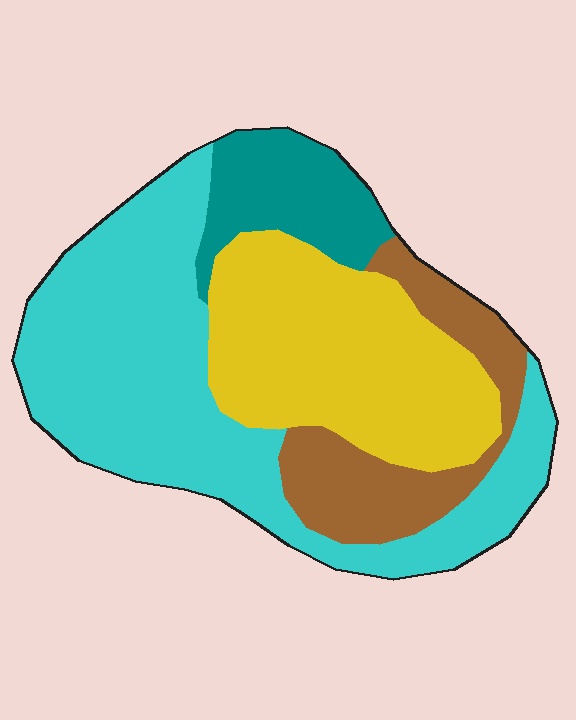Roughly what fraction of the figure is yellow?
Yellow takes up about one third (1/3) of the figure.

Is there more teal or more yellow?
Yellow.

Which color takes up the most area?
Cyan, at roughly 45%.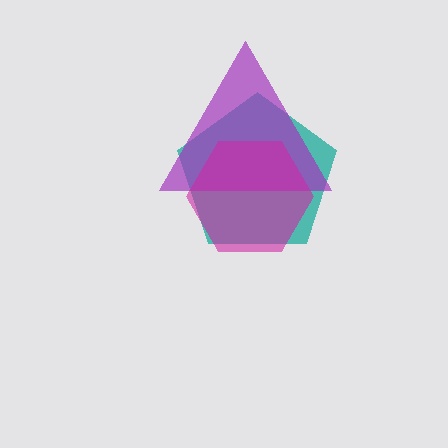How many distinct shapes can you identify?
There are 3 distinct shapes: a teal pentagon, a purple triangle, a magenta hexagon.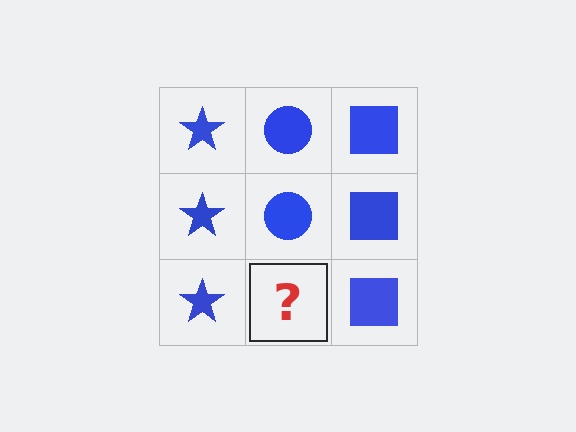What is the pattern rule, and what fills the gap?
The rule is that each column has a consistent shape. The gap should be filled with a blue circle.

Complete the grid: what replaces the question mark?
The question mark should be replaced with a blue circle.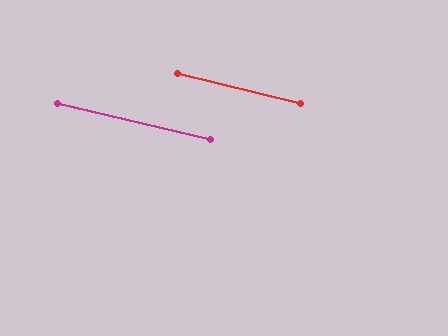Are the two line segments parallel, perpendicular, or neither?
Parallel — their directions differ by only 0.4°.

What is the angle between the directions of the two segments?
Approximately 0 degrees.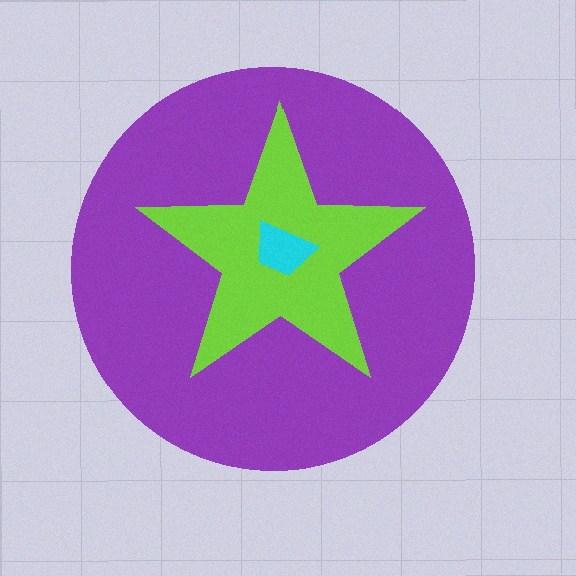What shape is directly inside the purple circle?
The lime star.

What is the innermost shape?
The cyan trapezoid.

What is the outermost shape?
The purple circle.